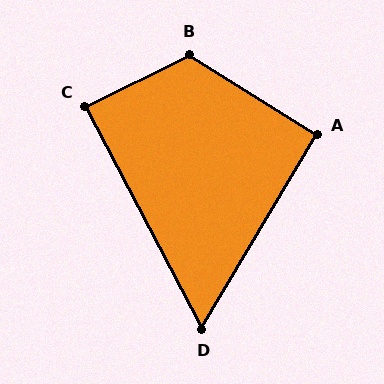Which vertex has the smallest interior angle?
D, at approximately 59 degrees.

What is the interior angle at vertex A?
Approximately 91 degrees (approximately right).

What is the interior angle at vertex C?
Approximately 89 degrees (approximately right).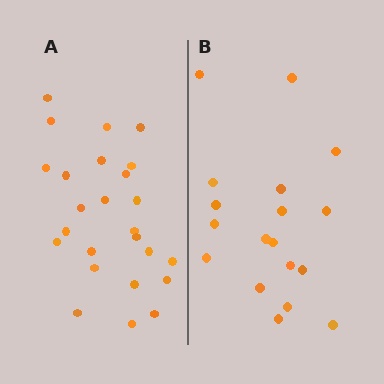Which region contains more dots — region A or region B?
Region A (the left region) has more dots.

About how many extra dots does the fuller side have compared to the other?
Region A has roughly 8 or so more dots than region B.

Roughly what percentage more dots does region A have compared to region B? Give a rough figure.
About 40% more.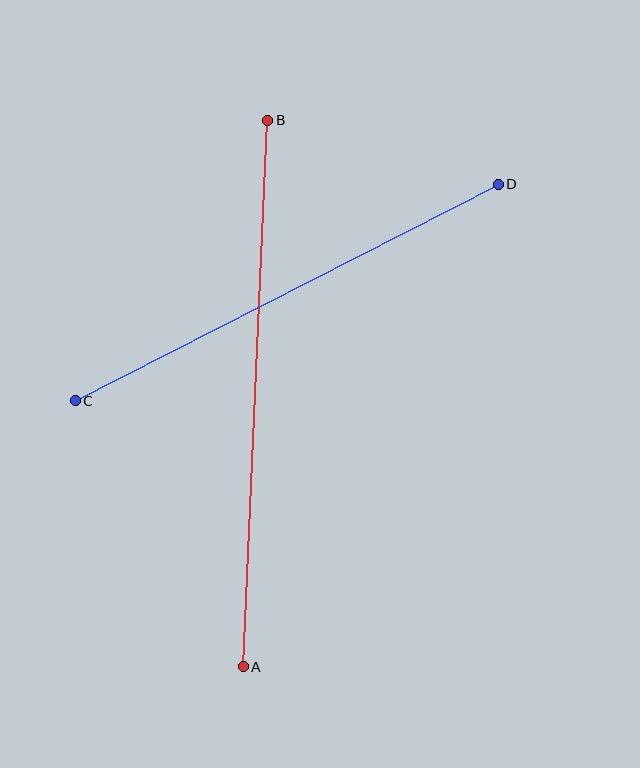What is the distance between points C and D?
The distance is approximately 475 pixels.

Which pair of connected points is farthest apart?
Points A and B are farthest apart.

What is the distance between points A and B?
The distance is approximately 547 pixels.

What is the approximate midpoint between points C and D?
The midpoint is at approximately (287, 293) pixels.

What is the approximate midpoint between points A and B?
The midpoint is at approximately (255, 393) pixels.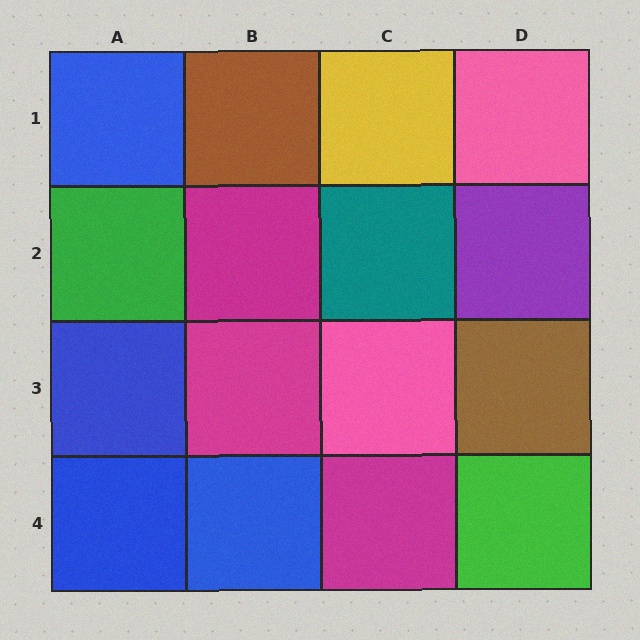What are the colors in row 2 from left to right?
Green, magenta, teal, purple.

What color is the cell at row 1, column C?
Yellow.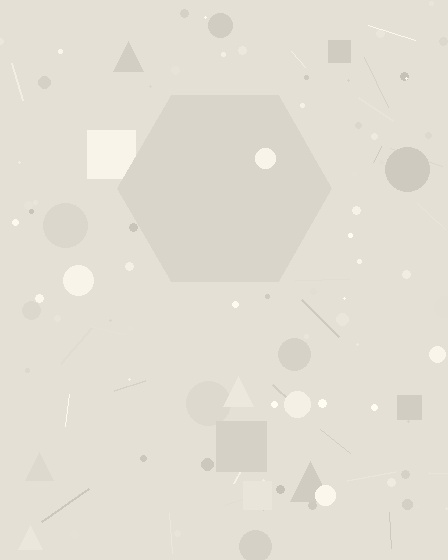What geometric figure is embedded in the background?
A hexagon is embedded in the background.